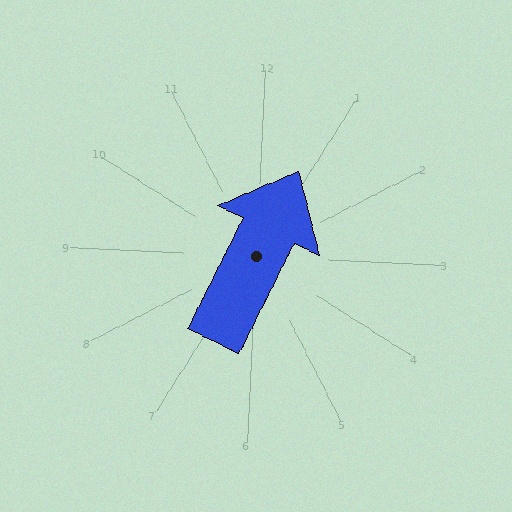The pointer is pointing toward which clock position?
Roughly 1 o'clock.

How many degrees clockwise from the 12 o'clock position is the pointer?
Approximately 24 degrees.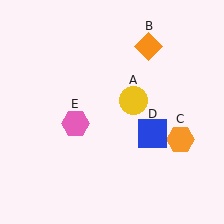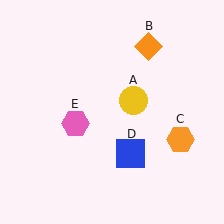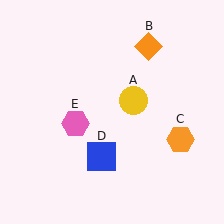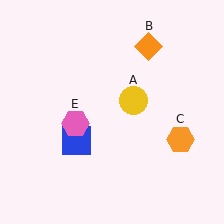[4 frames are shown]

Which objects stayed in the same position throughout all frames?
Yellow circle (object A) and orange diamond (object B) and orange hexagon (object C) and pink hexagon (object E) remained stationary.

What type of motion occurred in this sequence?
The blue square (object D) rotated clockwise around the center of the scene.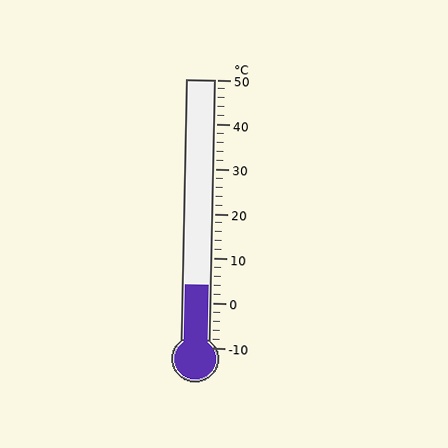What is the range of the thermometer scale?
The thermometer scale ranges from -10°C to 50°C.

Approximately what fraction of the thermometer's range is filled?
The thermometer is filled to approximately 25% of its range.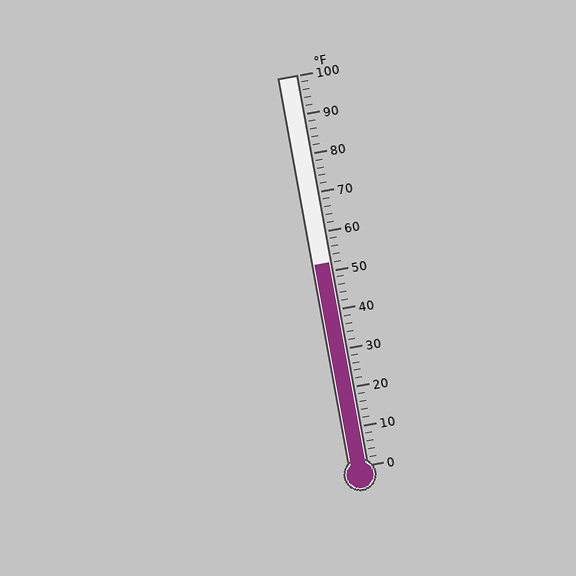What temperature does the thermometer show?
The thermometer shows approximately 52°F.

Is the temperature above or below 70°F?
The temperature is below 70°F.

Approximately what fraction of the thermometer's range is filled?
The thermometer is filled to approximately 50% of its range.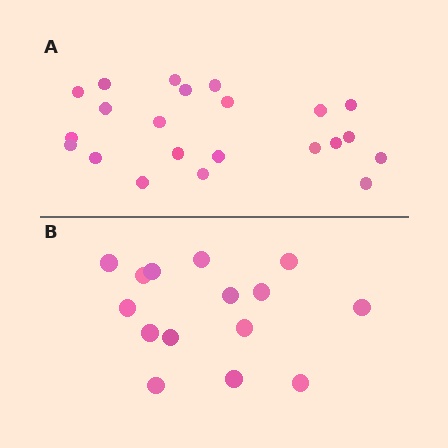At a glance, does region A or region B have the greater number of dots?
Region A (the top region) has more dots.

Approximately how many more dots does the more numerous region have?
Region A has roughly 8 or so more dots than region B.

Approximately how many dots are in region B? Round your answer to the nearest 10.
About 20 dots. (The exact count is 15, which rounds to 20.)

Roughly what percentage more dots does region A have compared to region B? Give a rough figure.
About 45% more.